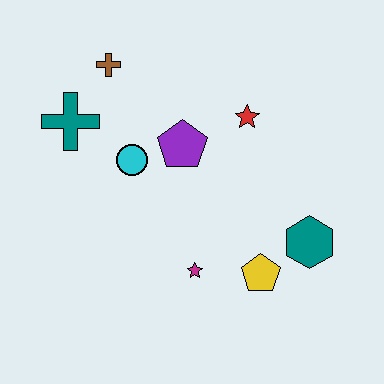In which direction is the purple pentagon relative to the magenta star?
The purple pentagon is above the magenta star.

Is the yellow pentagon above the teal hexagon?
No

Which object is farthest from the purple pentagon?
The teal hexagon is farthest from the purple pentagon.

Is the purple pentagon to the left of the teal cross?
No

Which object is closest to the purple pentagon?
The cyan circle is closest to the purple pentagon.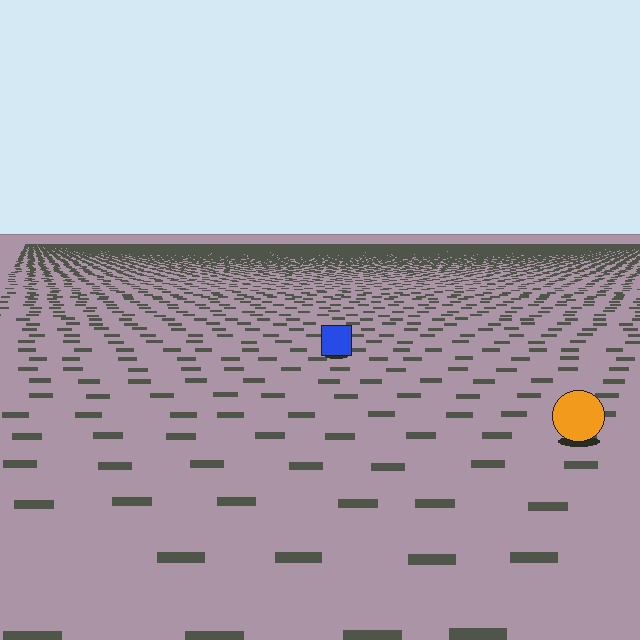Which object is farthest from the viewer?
The blue square is farthest from the viewer. It appears smaller and the ground texture around it is denser.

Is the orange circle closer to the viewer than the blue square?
Yes. The orange circle is closer — you can tell from the texture gradient: the ground texture is coarser near it.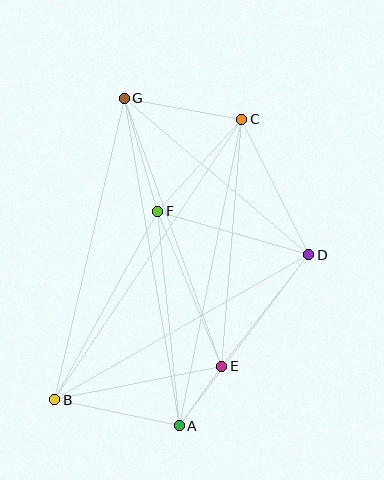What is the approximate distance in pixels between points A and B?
The distance between A and B is approximately 127 pixels.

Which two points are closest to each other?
Points A and E are closest to each other.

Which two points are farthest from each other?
Points B and C are farthest from each other.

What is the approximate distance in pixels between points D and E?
The distance between D and E is approximately 141 pixels.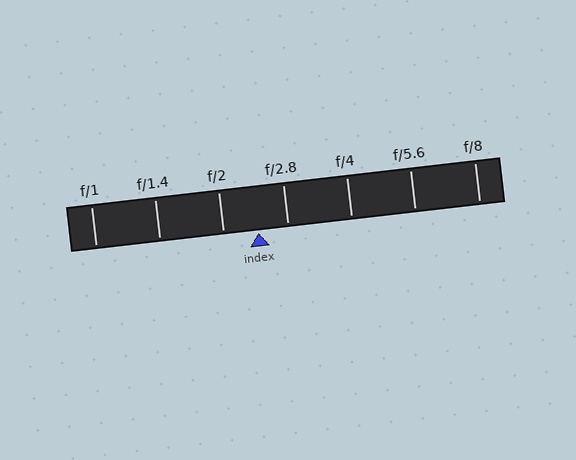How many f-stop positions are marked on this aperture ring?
There are 7 f-stop positions marked.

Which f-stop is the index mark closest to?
The index mark is closest to f/2.8.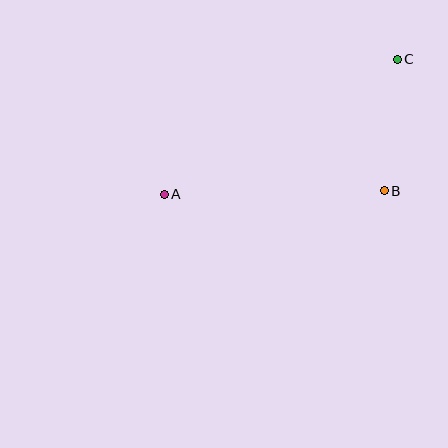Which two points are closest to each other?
Points B and C are closest to each other.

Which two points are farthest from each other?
Points A and C are farthest from each other.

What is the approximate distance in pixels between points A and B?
The distance between A and B is approximately 220 pixels.